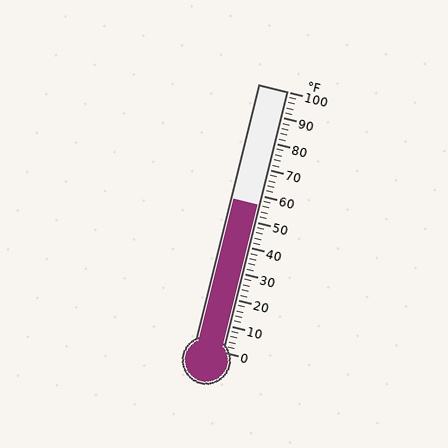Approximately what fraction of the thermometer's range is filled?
The thermometer is filled to approximately 55% of its range.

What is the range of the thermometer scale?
The thermometer scale ranges from 0°F to 100°F.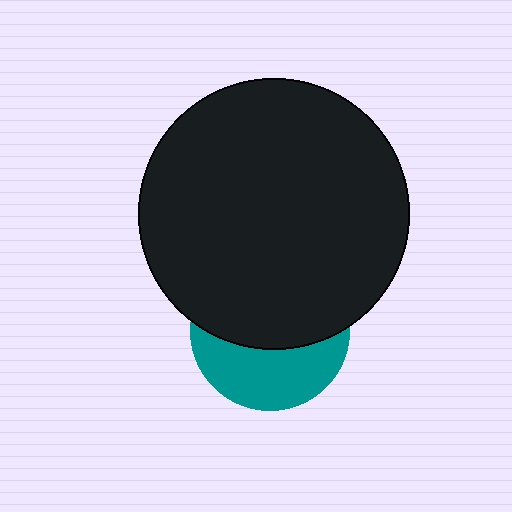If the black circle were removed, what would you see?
You would see the complete teal circle.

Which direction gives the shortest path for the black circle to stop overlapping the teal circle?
Moving up gives the shortest separation.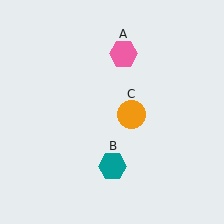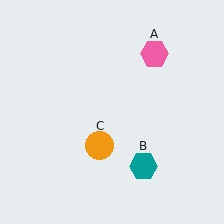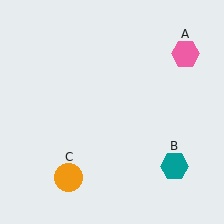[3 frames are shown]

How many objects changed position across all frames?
3 objects changed position: pink hexagon (object A), teal hexagon (object B), orange circle (object C).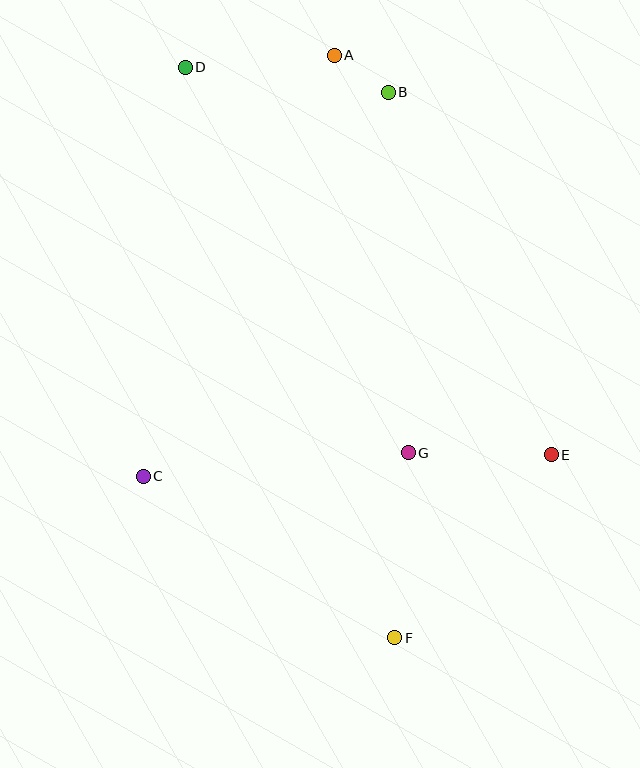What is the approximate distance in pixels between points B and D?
The distance between B and D is approximately 205 pixels.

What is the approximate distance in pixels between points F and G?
The distance between F and G is approximately 185 pixels.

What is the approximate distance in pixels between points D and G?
The distance between D and G is approximately 445 pixels.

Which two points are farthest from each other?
Points D and F are farthest from each other.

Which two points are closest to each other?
Points A and B are closest to each other.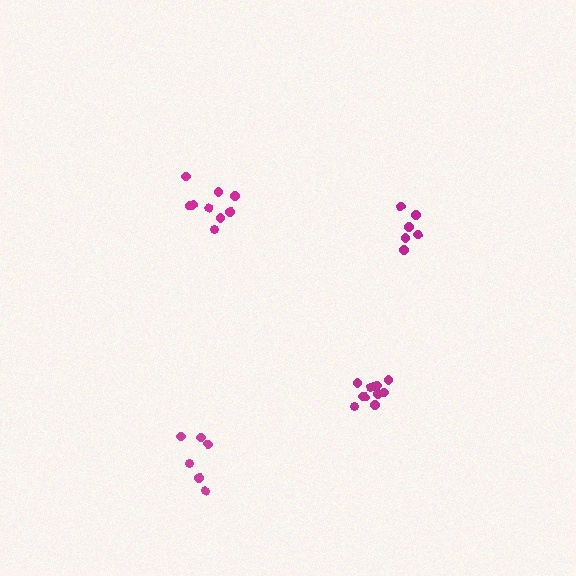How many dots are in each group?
Group 1: 9 dots, Group 2: 11 dots, Group 3: 6 dots, Group 4: 6 dots (32 total).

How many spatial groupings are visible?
There are 4 spatial groupings.